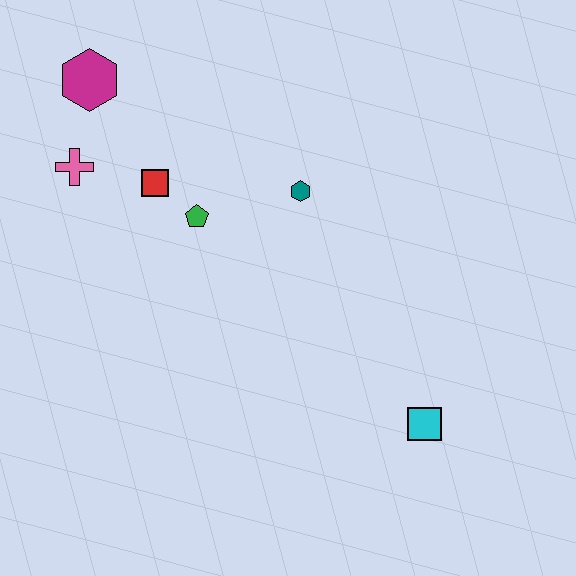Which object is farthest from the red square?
The cyan square is farthest from the red square.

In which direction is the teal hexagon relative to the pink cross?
The teal hexagon is to the right of the pink cross.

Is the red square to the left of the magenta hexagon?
No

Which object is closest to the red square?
The green pentagon is closest to the red square.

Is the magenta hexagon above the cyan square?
Yes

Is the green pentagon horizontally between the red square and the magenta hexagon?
No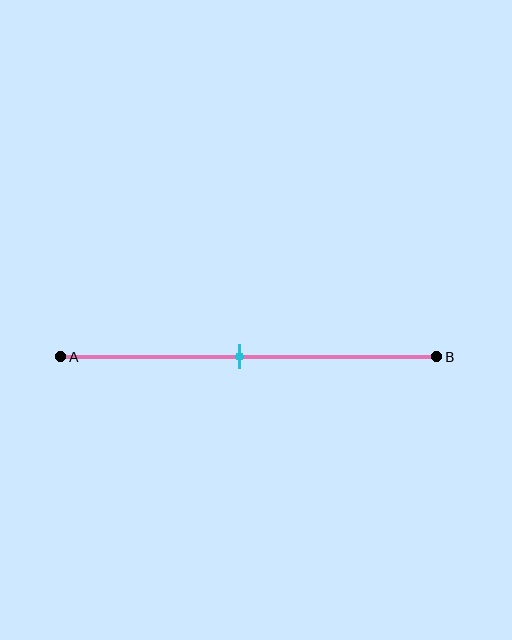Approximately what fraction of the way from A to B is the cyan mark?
The cyan mark is approximately 50% of the way from A to B.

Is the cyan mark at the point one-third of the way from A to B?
No, the mark is at about 50% from A, not at the 33% one-third point.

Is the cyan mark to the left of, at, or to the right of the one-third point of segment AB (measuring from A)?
The cyan mark is to the right of the one-third point of segment AB.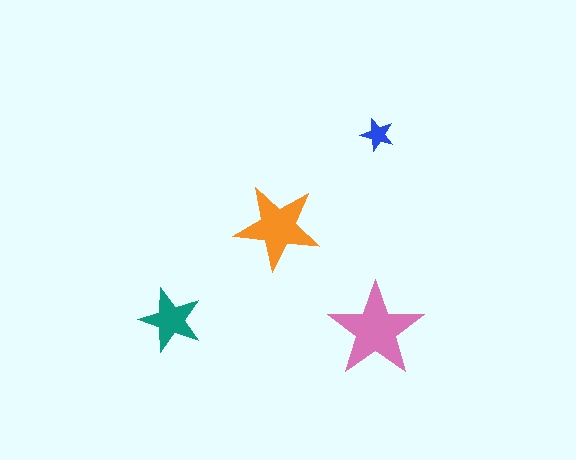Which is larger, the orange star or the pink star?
The pink one.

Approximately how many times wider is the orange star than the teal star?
About 1.5 times wider.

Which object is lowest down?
The pink star is bottommost.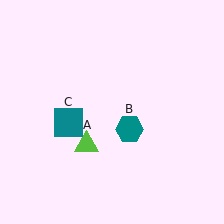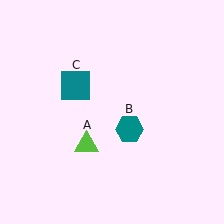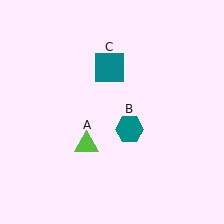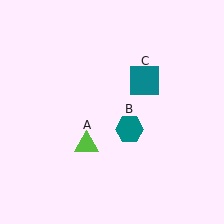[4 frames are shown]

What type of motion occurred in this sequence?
The teal square (object C) rotated clockwise around the center of the scene.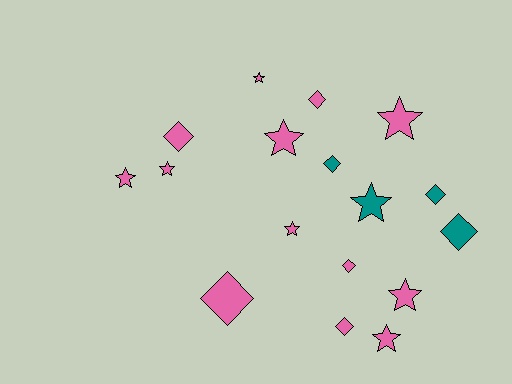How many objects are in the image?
There are 17 objects.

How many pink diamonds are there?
There are 5 pink diamonds.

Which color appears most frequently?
Pink, with 13 objects.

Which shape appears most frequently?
Star, with 9 objects.